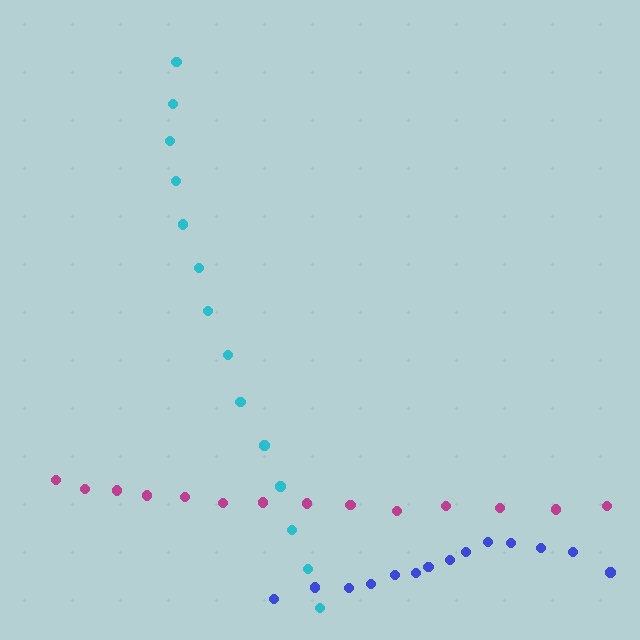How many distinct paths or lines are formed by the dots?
There are 3 distinct paths.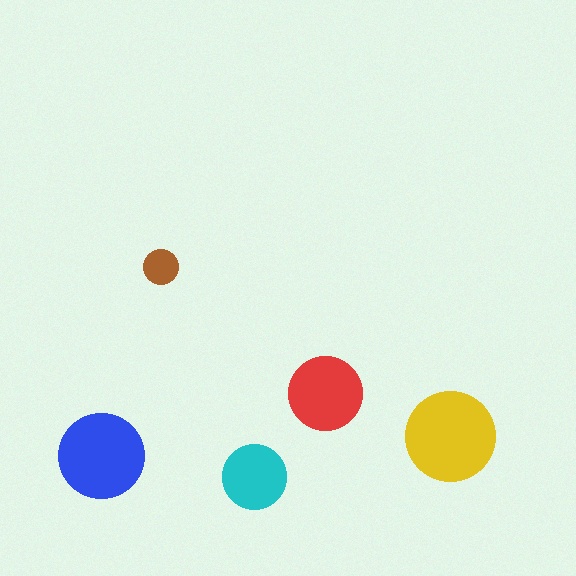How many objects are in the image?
There are 5 objects in the image.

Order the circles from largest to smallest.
the yellow one, the blue one, the red one, the cyan one, the brown one.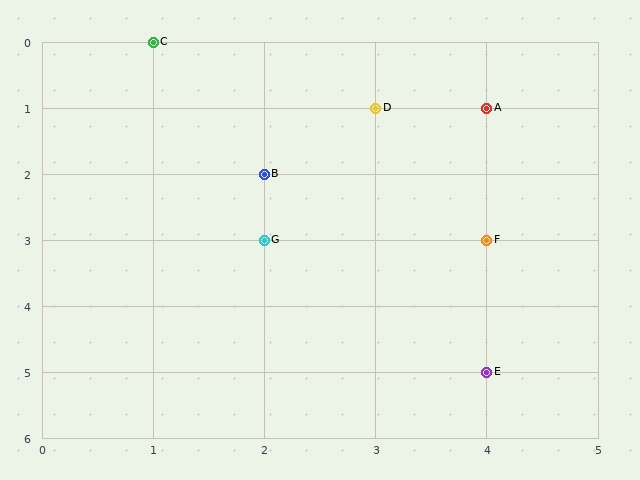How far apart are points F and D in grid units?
Points F and D are 1 column and 2 rows apart (about 2.2 grid units diagonally).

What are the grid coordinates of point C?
Point C is at grid coordinates (1, 0).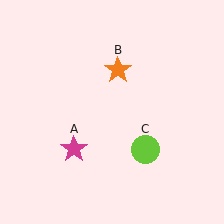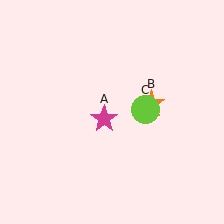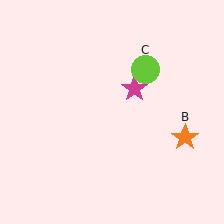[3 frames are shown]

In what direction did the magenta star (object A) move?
The magenta star (object A) moved up and to the right.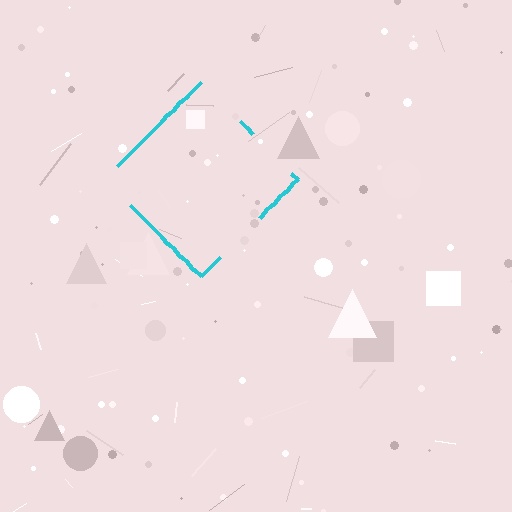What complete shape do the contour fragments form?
The contour fragments form a diamond.